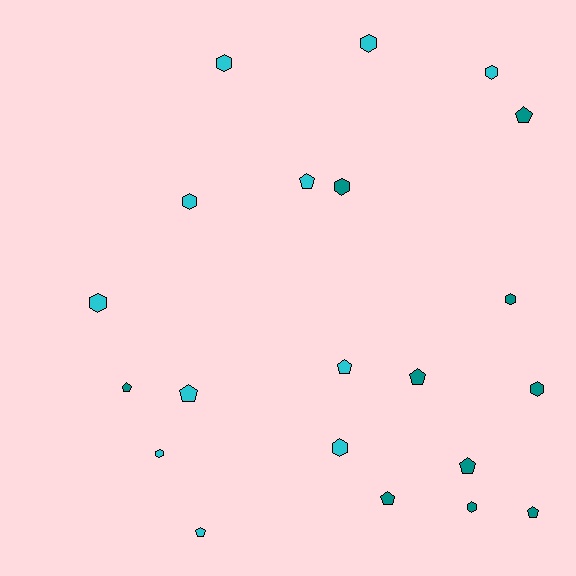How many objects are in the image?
There are 21 objects.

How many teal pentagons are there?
There are 6 teal pentagons.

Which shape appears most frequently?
Hexagon, with 11 objects.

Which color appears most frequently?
Cyan, with 11 objects.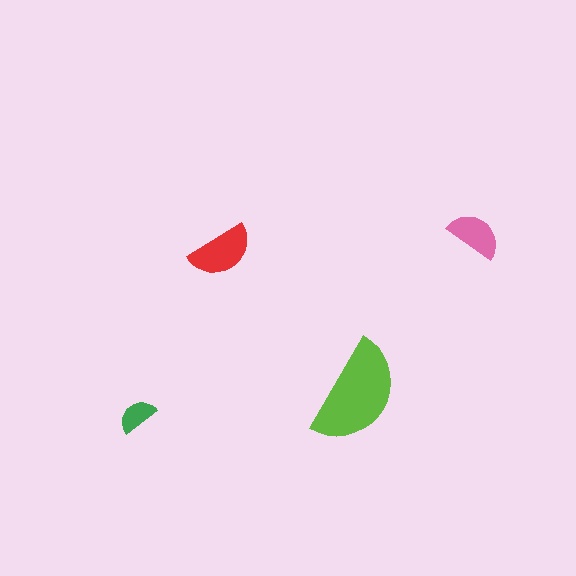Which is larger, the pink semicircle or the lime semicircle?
The lime one.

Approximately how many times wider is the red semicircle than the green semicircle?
About 1.5 times wider.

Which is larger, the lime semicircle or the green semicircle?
The lime one.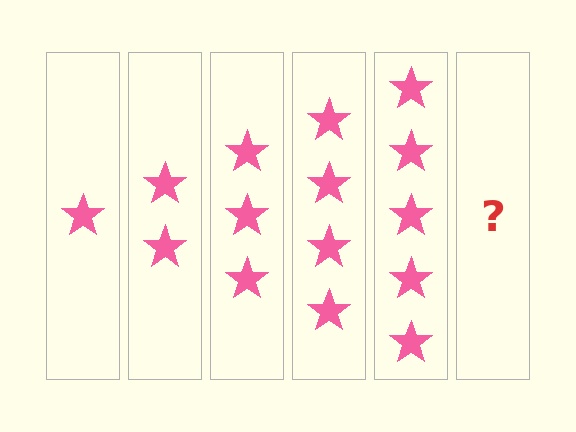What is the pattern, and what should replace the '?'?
The pattern is that each step adds one more star. The '?' should be 6 stars.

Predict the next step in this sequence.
The next step is 6 stars.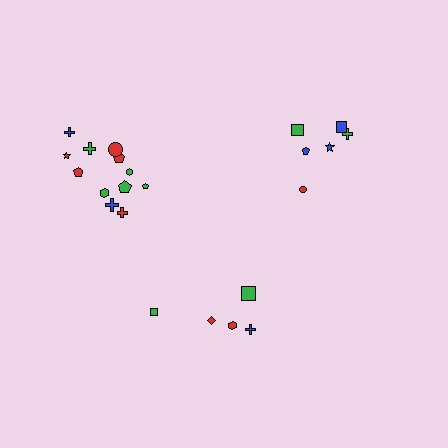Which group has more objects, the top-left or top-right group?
The top-left group.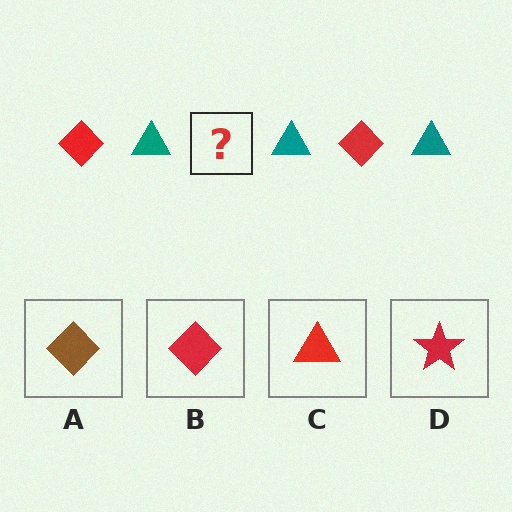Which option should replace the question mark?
Option B.